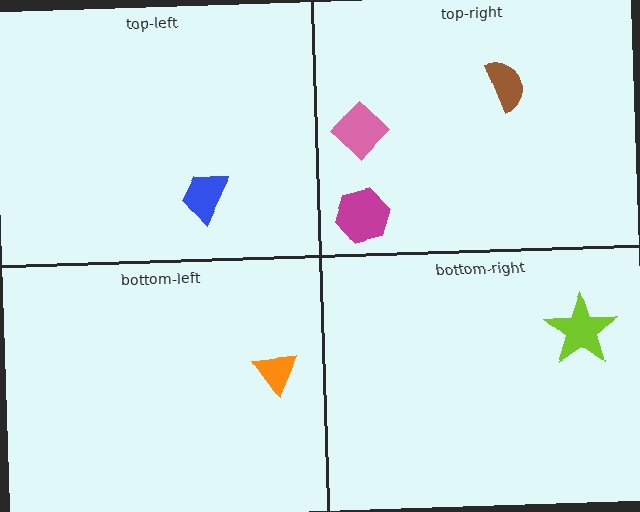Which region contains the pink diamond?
The top-right region.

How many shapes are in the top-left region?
1.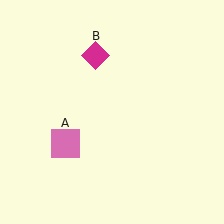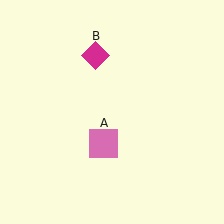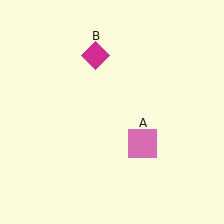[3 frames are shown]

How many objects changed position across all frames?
1 object changed position: pink square (object A).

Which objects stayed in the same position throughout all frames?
Magenta diamond (object B) remained stationary.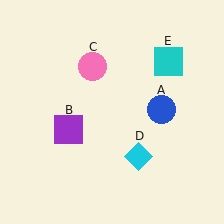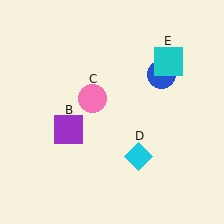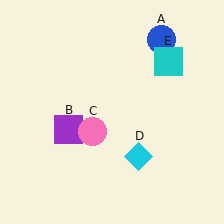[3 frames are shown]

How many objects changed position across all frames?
2 objects changed position: blue circle (object A), pink circle (object C).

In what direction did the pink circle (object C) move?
The pink circle (object C) moved down.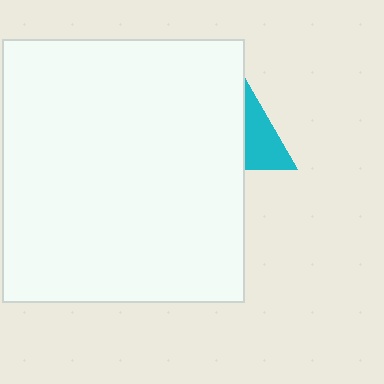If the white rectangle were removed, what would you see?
You would see the complete cyan triangle.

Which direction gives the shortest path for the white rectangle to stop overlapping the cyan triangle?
Moving left gives the shortest separation.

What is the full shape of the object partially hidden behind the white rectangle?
The partially hidden object is a cyan triangle.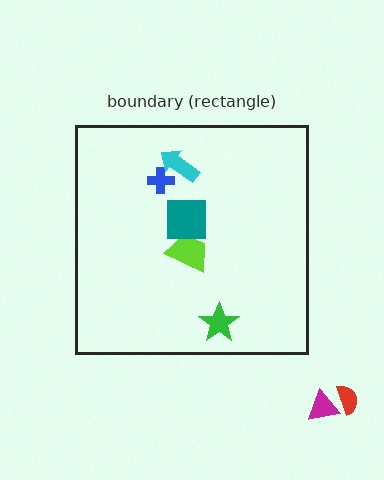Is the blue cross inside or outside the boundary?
Inside.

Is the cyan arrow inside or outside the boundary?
Inside.